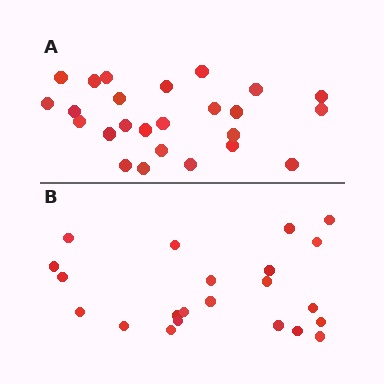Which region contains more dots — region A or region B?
Region A (the top region) has more dots.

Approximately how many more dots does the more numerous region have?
Region A has just a few more — roughly 2 or 3 more dots than region B.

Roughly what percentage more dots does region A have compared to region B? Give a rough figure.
About 15% more.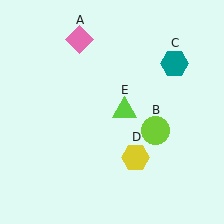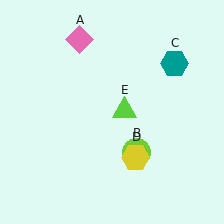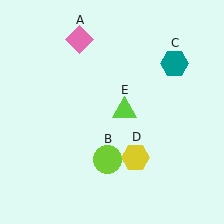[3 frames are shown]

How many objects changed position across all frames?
1 object changed position: lime circle (object B).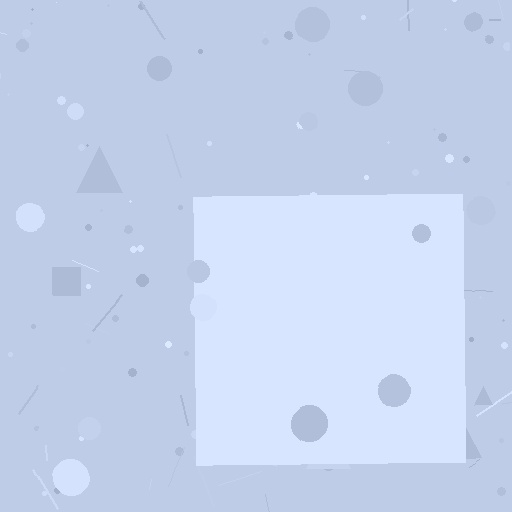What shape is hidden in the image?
A square is hidden in the image.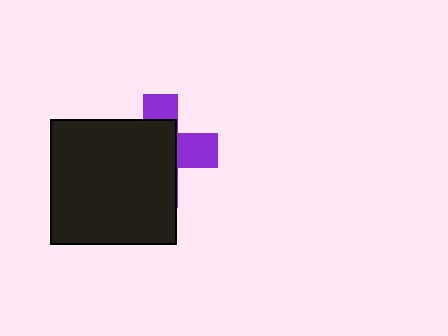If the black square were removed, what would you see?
You would see the complete purple cross.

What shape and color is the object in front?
The object in front is a black square.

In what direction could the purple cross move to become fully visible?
The purple cross could move toward the upper-right. That would shift it out from behind the black square entirely.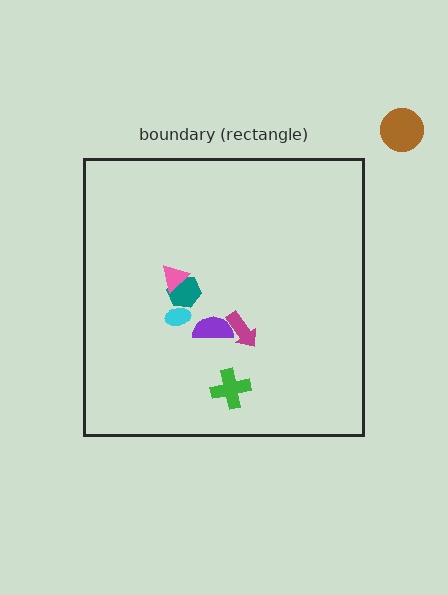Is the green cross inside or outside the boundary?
Inside.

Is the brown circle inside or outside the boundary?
Outside.